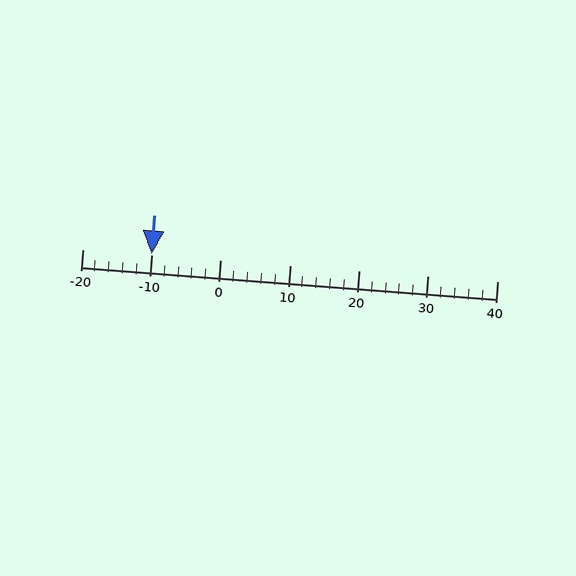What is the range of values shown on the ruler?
The ruler shows values from -20 to 40.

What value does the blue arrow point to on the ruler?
The blue arrow points to approximately -10.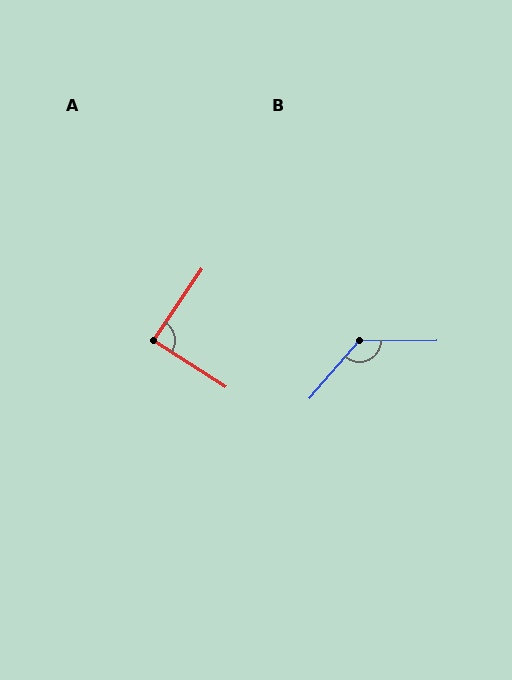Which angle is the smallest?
A, at approximately 88 degrees.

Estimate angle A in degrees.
Approximately 88 degrees.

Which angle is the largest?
B, at approximately 131 degrees.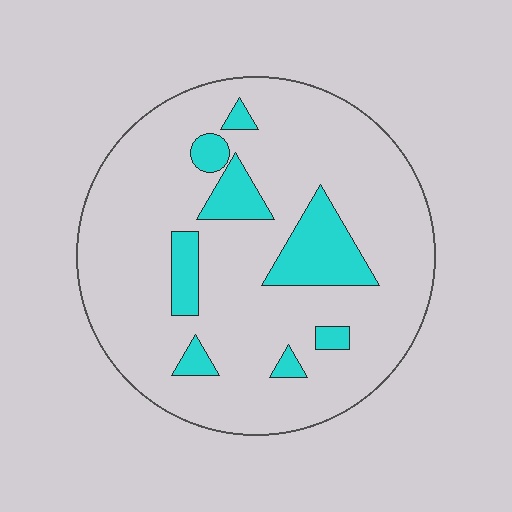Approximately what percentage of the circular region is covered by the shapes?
Approximately 15%.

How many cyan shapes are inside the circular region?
8.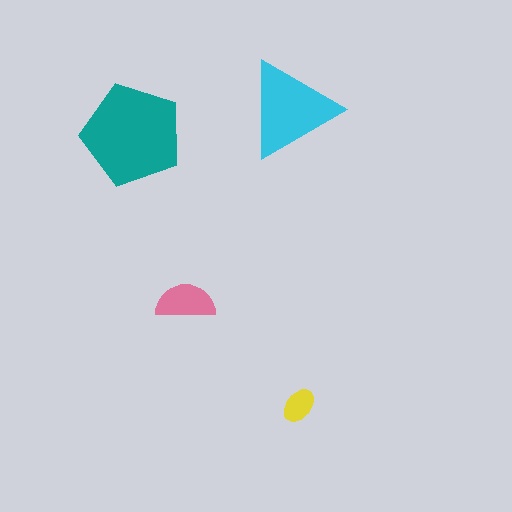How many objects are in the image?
There are 4 objects in the image.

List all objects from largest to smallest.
The teal pentagon, the cyan triangle, the pink semicircle, the yellow ellipse.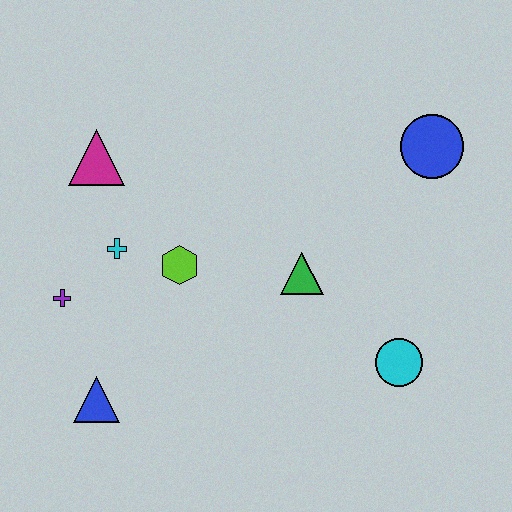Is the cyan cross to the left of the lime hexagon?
Yes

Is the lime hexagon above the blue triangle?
Yes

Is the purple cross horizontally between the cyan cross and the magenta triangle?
No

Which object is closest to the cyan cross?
The lime hexagon is closest to the cyan cross.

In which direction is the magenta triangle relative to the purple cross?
The magenta triangle is above the purple cross.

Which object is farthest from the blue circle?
The blue triangle is farthest from the blue circle.